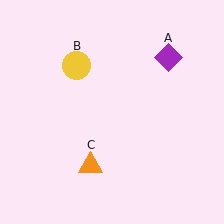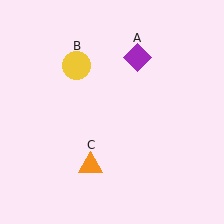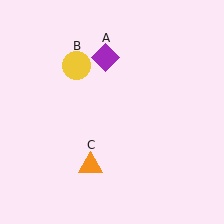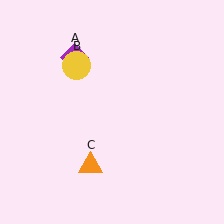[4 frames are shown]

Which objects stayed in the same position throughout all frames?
Yellow circle (object B) and orange triangle (object C) remained stationary.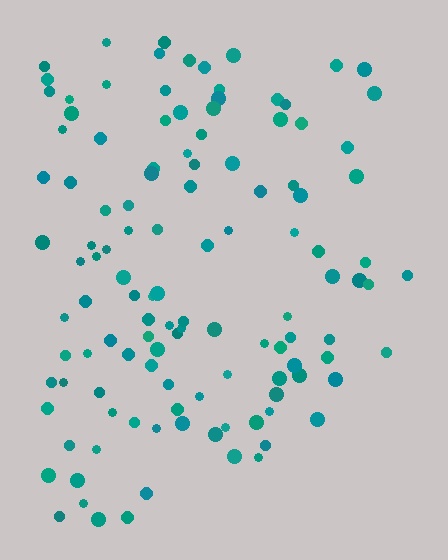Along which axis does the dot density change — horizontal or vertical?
Horizontal.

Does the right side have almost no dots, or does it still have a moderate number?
Still a moderate number, just noticeably fewer than the left.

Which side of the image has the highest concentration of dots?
The left.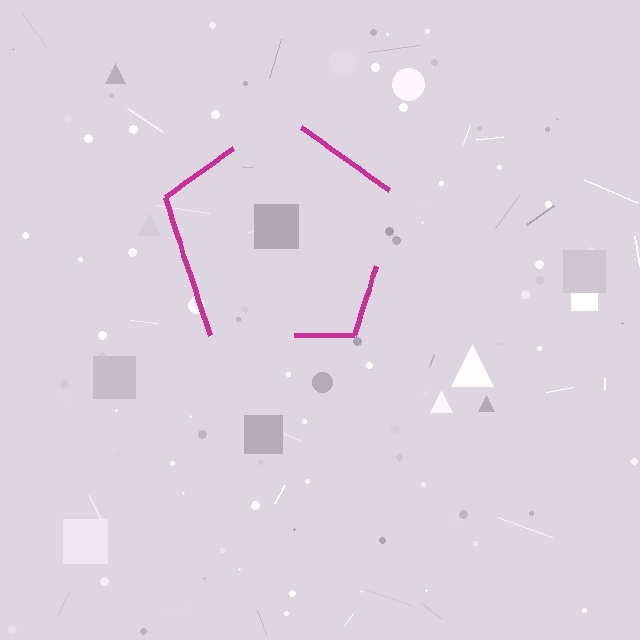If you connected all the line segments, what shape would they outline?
They would outline a pentagon.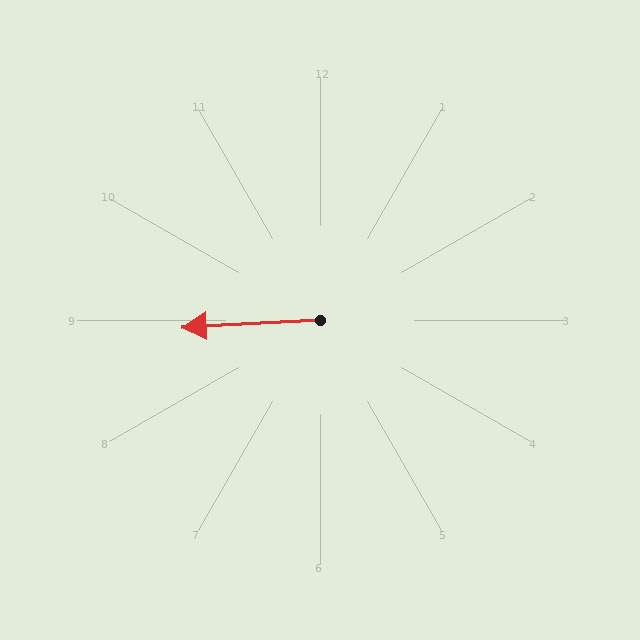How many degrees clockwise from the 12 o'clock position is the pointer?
Approximately 267 degrees.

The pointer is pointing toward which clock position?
Roughly 9 o'clock.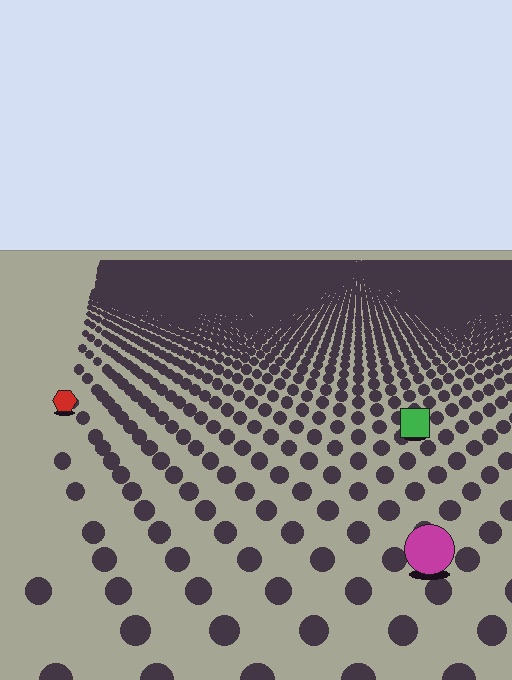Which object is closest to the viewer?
The magenta circle is closest. The texture marks near it are larger and more spread out.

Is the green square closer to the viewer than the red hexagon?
Yes. The green square is closer — you can tell from the texture gradient: the ground texture is coarser near it.